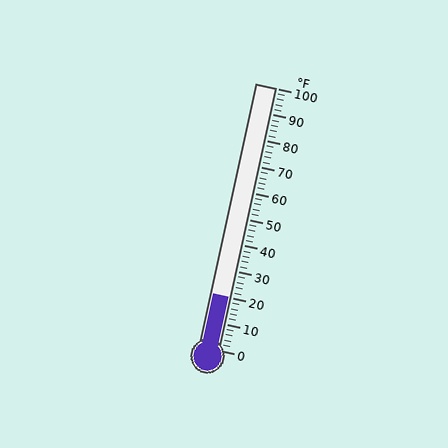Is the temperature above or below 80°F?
The temperature is below 80°F.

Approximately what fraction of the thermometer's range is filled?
The thermometer is filled to approximately 20% of its range.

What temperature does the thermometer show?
The thermometer shows approximately 20°F.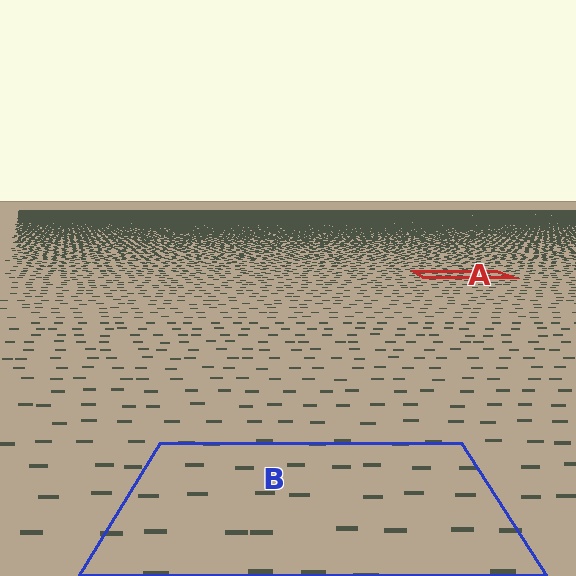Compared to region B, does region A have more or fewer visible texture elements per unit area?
Region A has more texture elements per unit area — they are packed more densely because it is farther away.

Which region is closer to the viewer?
Region B is closer. The texture elements there are larger and more spread out.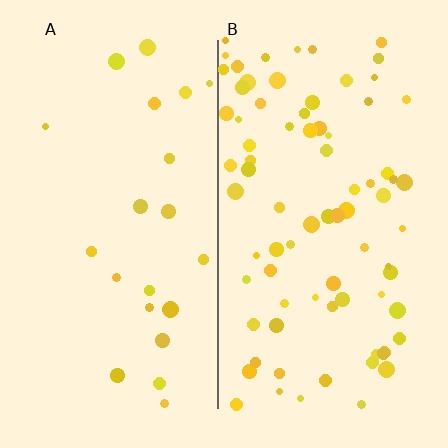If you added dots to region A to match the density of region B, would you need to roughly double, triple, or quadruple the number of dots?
Approximately quadruple.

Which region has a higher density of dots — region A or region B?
B (the right).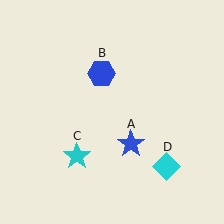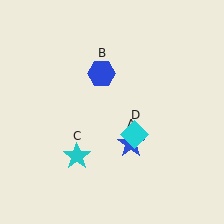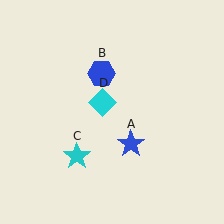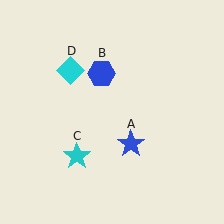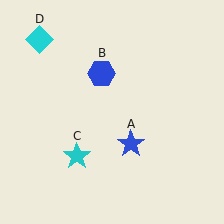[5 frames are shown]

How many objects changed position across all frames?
1 object changed position: cyan diamond (object D).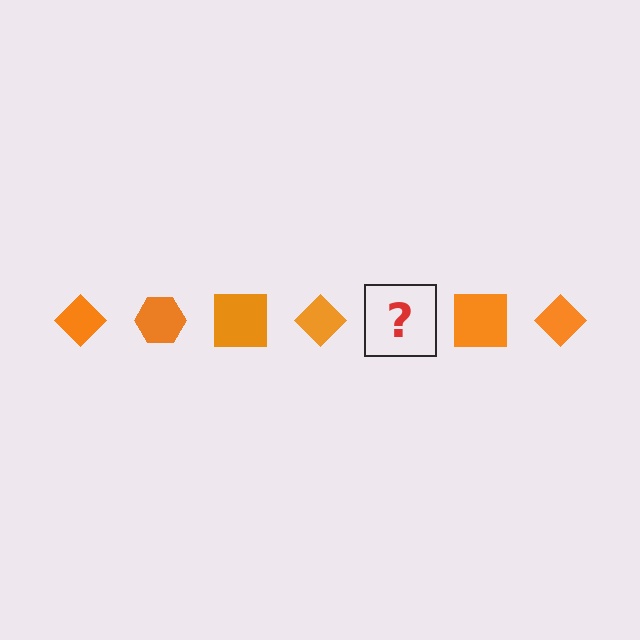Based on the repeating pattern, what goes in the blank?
The blank should be an orange hexagon.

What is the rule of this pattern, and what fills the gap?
The rule is that the pattern cycles through diamond, hexagon, square shapes in orange. The gap should be filled with an orange hexagon.